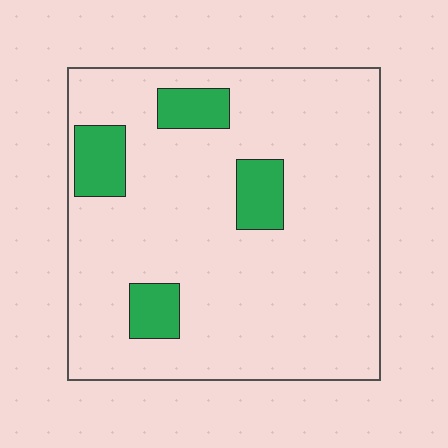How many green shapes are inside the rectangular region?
4.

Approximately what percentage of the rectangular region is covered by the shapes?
Approximately 15%.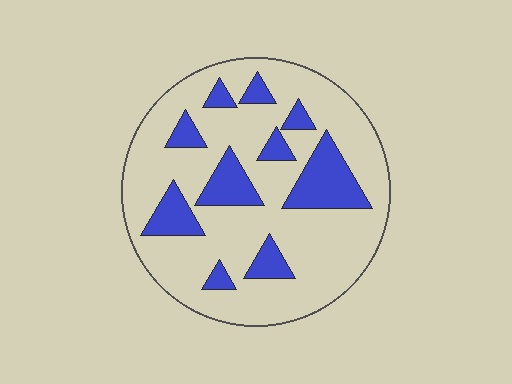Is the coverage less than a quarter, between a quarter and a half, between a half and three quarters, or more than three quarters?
Less than a quarter.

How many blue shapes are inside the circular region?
10.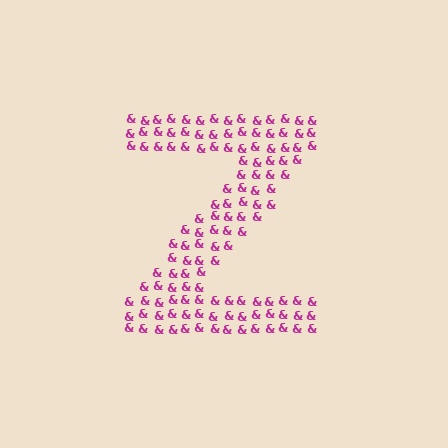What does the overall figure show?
The overall figure shows the letter Z.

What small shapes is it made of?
It is made of small ampersands.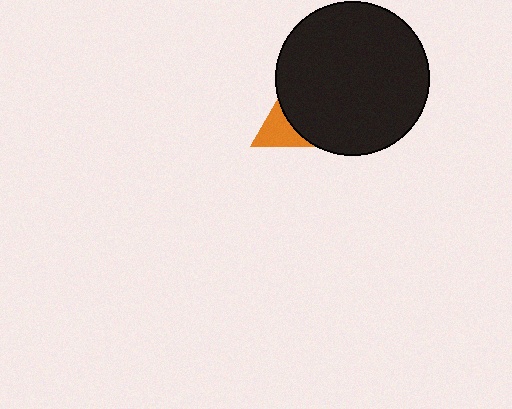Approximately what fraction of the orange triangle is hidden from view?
Roughly 61% of the orange triangle is hidden behind the black circle.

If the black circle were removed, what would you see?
You would see the complete orange triangle.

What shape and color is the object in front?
The object in front is a black circle.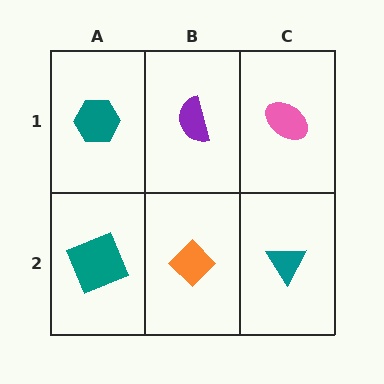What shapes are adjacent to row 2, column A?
A teal hexagon (row 1, column A), an orange diamond (row 2, column B).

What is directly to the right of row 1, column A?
A purple semicircle.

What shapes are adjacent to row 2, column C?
A pink ellipse (row 1, column C), an orange diamond (row 2, column B).